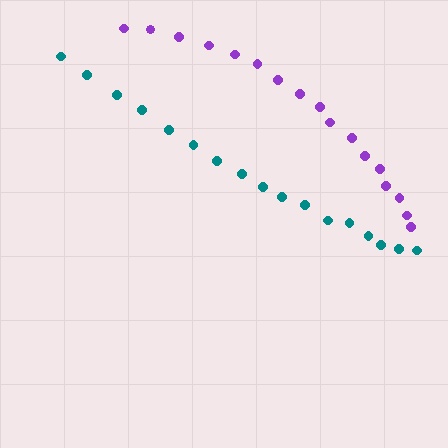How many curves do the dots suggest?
There are 2 distinct paths.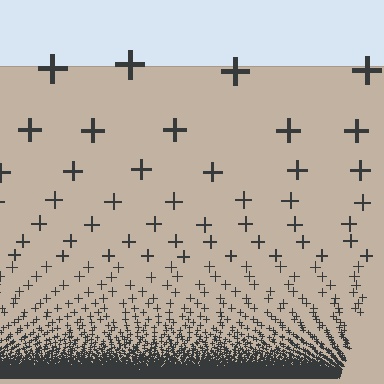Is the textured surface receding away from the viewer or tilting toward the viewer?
The surface appears to tilt toward the viewer. Texture elements get larger and sparser toward the top.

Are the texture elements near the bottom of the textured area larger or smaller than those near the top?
Smaller. The gradient is inverted — elements near the bottom are smaller and denser.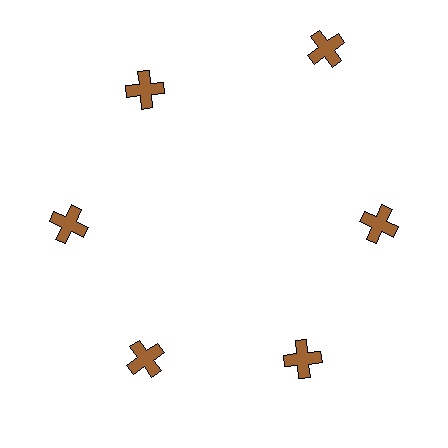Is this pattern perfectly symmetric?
No. The 6 brown crosses are arranged in a ring, but one element near the 1 o'clock position is pushed outward from the center, breaking the 6-fold rotational symmetry.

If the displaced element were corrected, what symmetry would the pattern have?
It would have 6-fold rotational symmetry — the pattern would map onto itself every 60 degrees.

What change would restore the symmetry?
The symmetry would be restored by moving it inward, back onto the ring so that all 6 crosses sit at equal angles and equal distance from the center.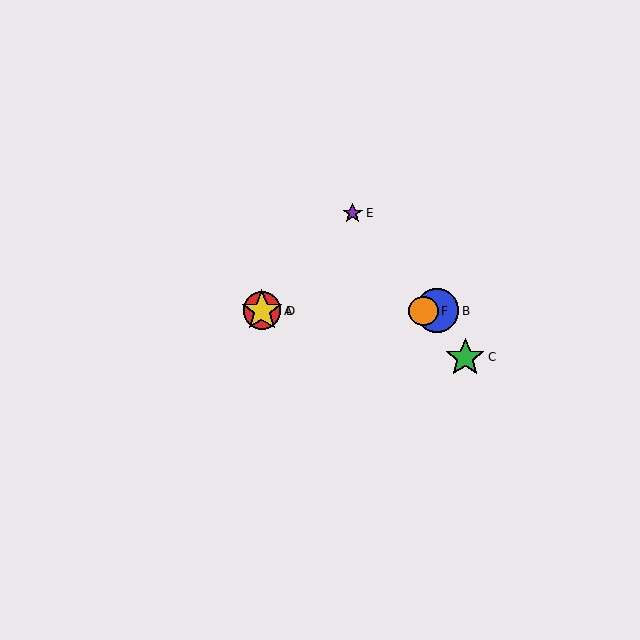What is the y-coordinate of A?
Object A is at y≈311.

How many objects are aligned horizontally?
4 objects (A, B, D, F) are aligned horizontally.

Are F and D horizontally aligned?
Yes, both are at y≈311.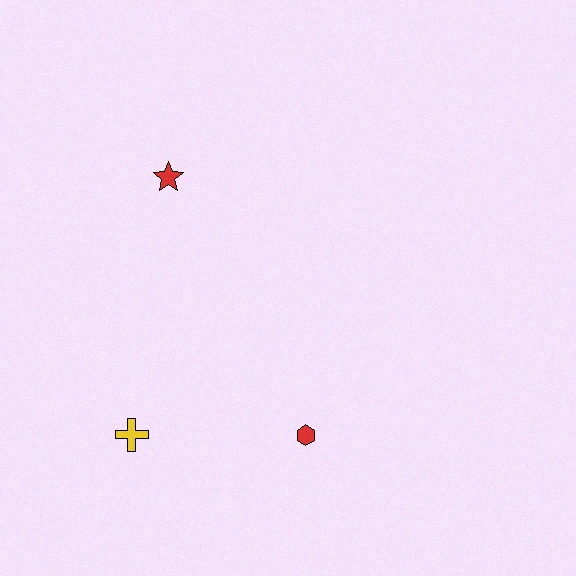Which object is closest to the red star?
The yellow cross is closest to the red star.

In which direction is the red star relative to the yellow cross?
The red star is above the yellow cross.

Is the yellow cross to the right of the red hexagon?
No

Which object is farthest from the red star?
The red hexagon is farthest from the red star.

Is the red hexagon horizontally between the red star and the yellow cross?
No